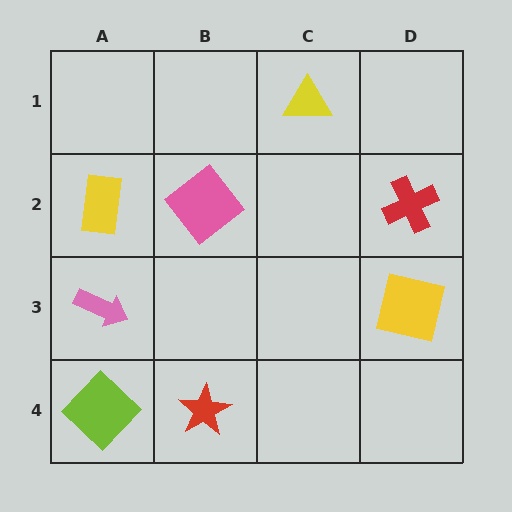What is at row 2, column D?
A red cross.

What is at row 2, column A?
A yellow rectangle.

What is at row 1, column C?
A yellow triangle.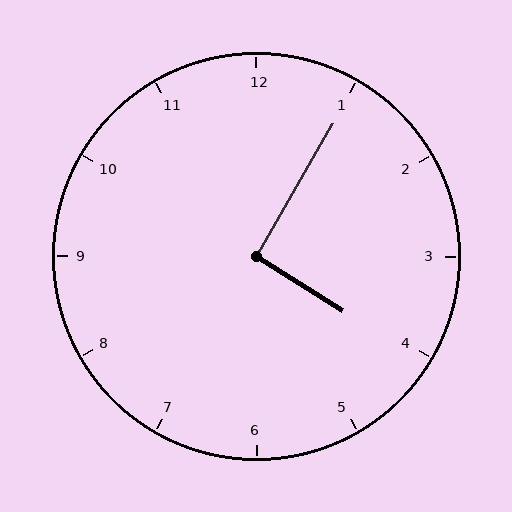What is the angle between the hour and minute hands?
Approximately 92 degrees.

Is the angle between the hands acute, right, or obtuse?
It is right.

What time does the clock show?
4:05.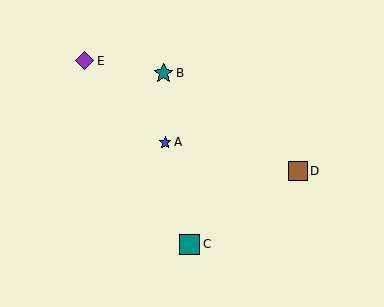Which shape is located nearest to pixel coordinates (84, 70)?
The purple diamond (labeled E) at (85, 61) is nearest to that location.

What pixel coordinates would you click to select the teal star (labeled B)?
Click at (163, 73) to select the teal star B.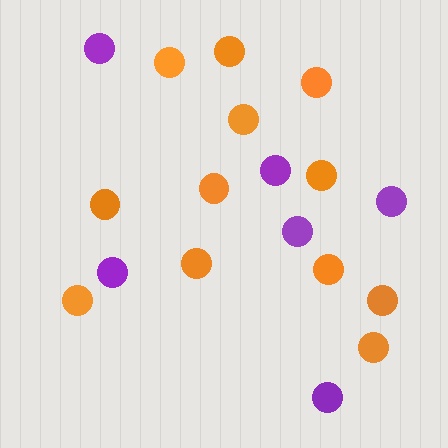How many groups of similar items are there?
There are 2 groups: one group of orange circles (12) and one group of purple circles (6).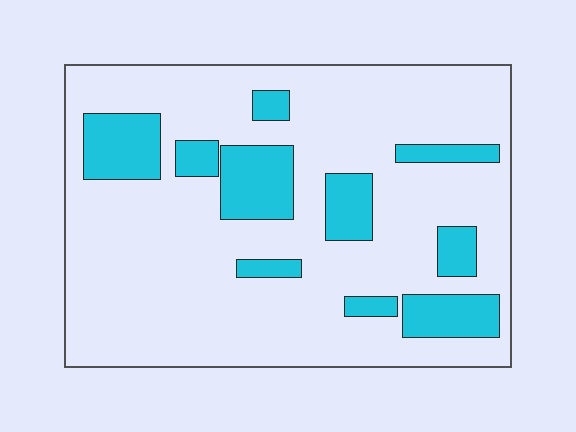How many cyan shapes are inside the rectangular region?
10.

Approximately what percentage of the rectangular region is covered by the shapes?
Approximately 20%.